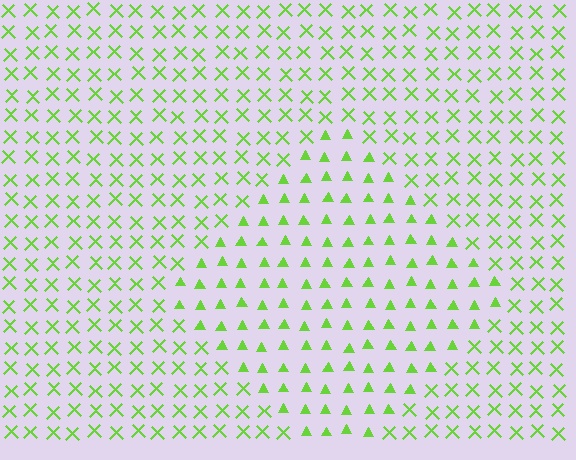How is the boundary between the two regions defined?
The boundary is defined by a change in element shape: triangles inside vs. X marks outside. All elements share the same color and spacing.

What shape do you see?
I see a diamond.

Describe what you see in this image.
The image is filled with small lime elements arranged in a uniform grid. A diamond-shaped region contains triangles, while the surrounding area contains X marks. The boundary is defined purely by the change in element shape.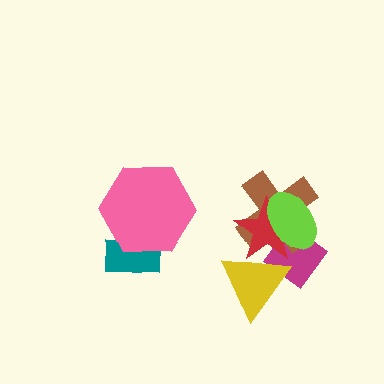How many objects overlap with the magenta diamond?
4 objects overlap with the magenta diamond.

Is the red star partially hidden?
Yes, it is partially covered by another shape.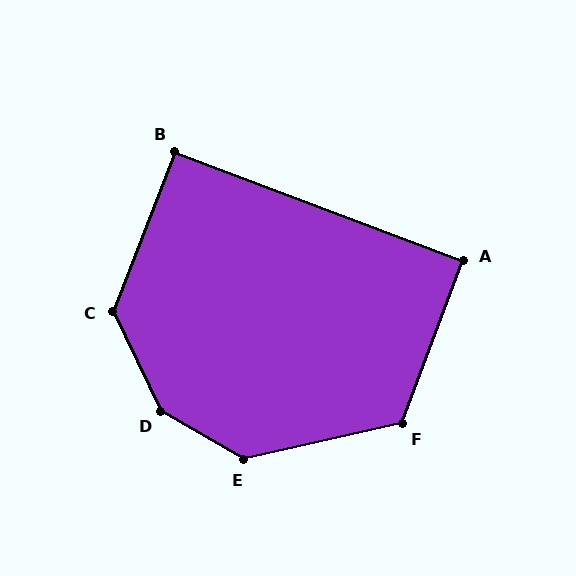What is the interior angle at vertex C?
Approximately 133 degrees (obtuse).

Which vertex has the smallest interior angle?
A, at approximately 90 degrees.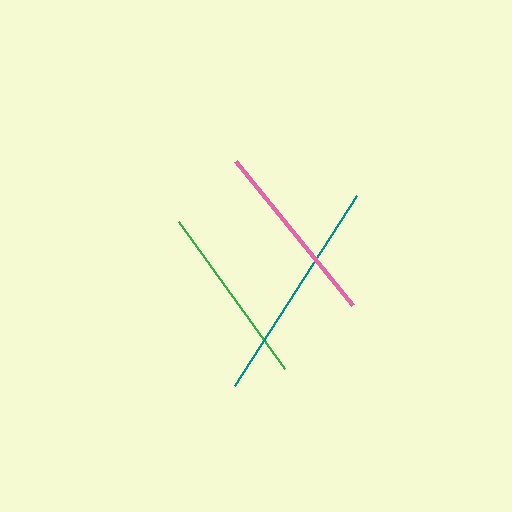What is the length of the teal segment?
The teal segment is approximately 226 pixels long.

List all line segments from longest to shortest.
From longest to shortest: teal, pink, green.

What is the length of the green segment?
The green segment is approximately 181 pixels long.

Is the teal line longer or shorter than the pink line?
The teal line is longer than the pink line.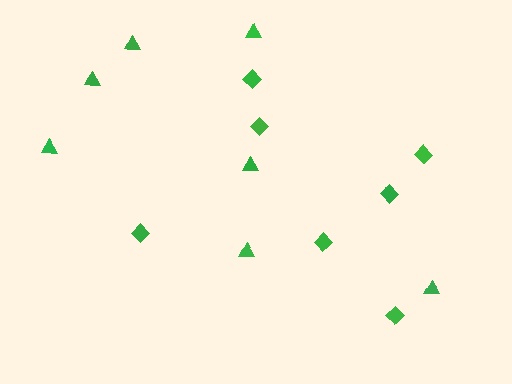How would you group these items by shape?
There are 2 groups: one group of triangles (7) and one group of diamonds (7).